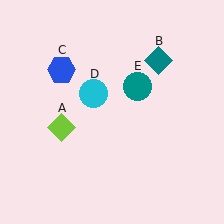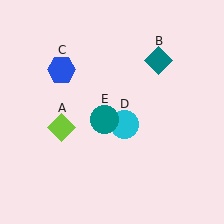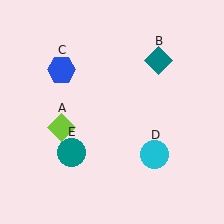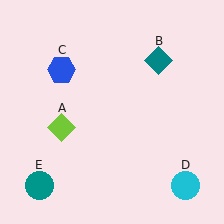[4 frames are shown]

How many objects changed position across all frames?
2 objects changed position: cyan circle (object D), teal circle (object E).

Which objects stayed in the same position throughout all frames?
Lime diamond (object A) and teal diamond (object B) and blue hexagon (object C) remained stationary.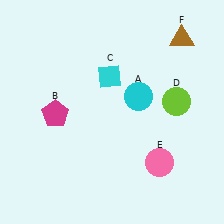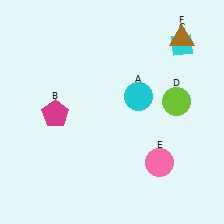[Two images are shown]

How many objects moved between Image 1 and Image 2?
1 object moved between the two images.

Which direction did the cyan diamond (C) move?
The cyan diamond (C) moved right.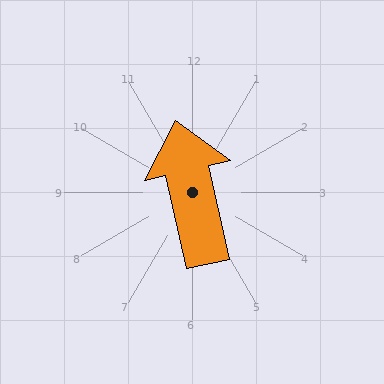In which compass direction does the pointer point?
North.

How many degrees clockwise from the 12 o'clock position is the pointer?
Approximately 347 degrees.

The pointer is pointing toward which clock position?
Roughly 12 o'clock.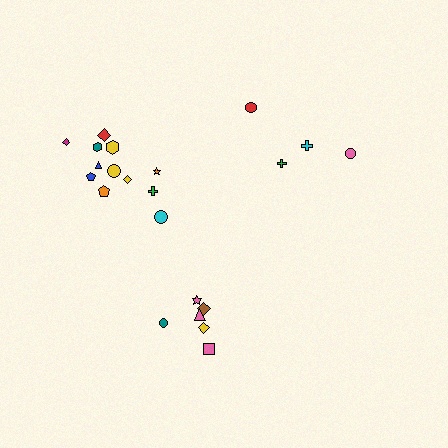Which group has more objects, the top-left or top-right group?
The top-left group.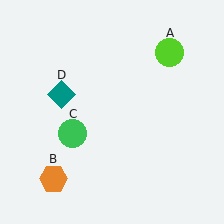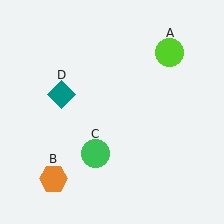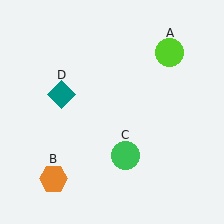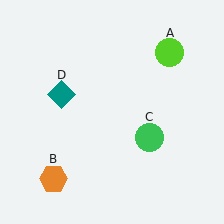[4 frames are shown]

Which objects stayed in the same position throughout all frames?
Lime circle (object A) and orange hexagon (object B) and teal diamond (object D) remained stationary.